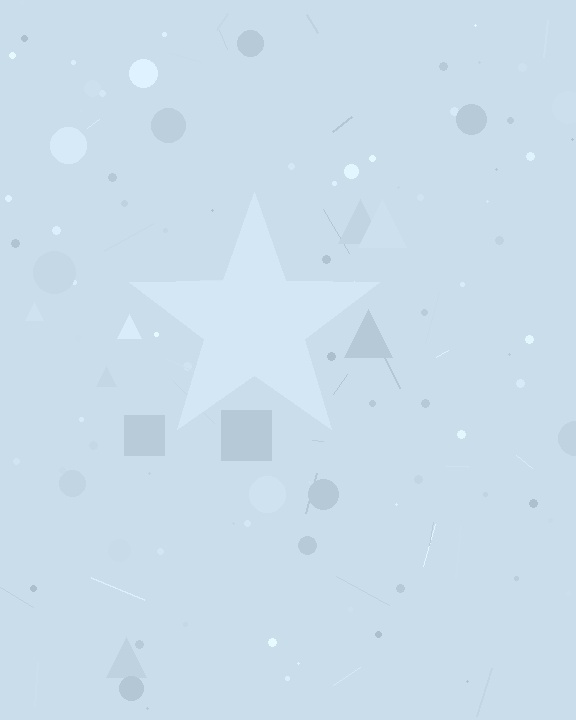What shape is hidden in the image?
A star is hidden in the image.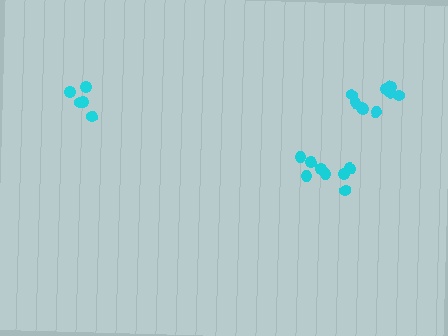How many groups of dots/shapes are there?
There are 3 groups.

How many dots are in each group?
Group 1: 8 dots, Group 2: 5 dots, Group 3: 9 dots (22 total).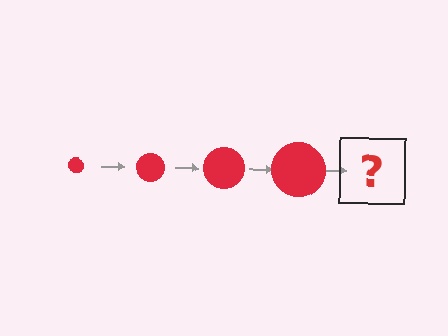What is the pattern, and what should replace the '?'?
The pattern is that the circle gets progressively larger each step. The '?' should be a red circle, larger than the previous one.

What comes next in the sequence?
The next element should be a red circle, larger than the previous one.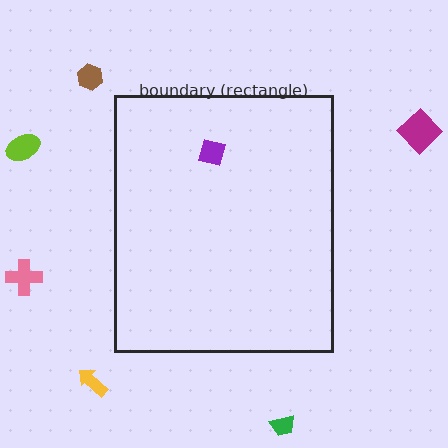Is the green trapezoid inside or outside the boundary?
Outside.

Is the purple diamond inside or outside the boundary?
Inside.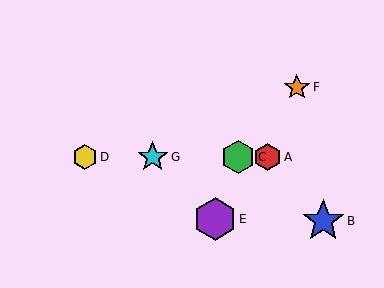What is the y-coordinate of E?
Object E is at y≈219.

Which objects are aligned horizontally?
Objects A, C, D, G are aligned horizontally.